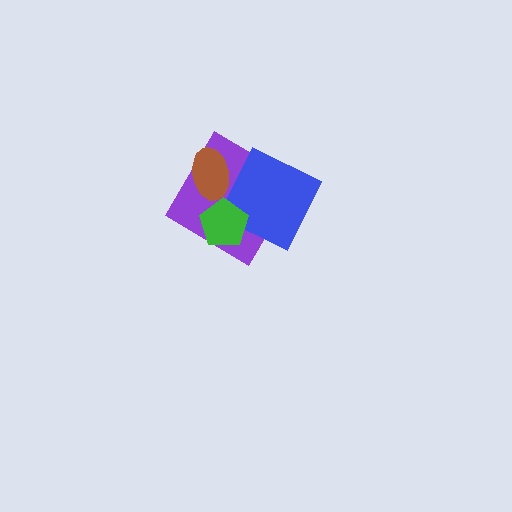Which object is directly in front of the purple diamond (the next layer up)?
The brown ellipse is directly in front of the purple diamond.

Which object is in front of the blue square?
The green pentagon is in front of the blue square.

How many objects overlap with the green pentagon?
2 objects overlap with the green pentagon.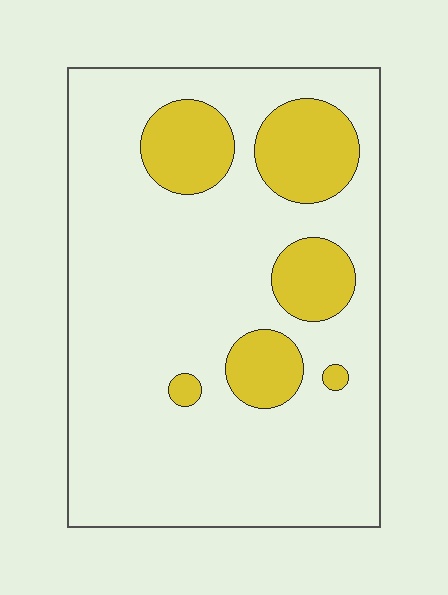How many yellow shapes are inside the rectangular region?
6.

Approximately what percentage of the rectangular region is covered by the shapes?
Approximately 20%.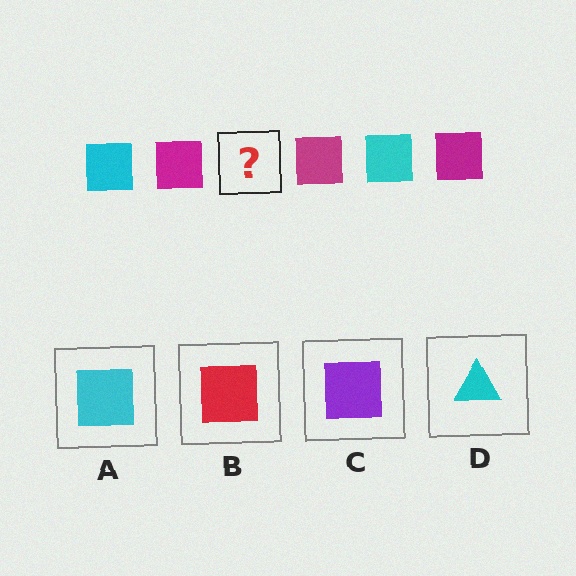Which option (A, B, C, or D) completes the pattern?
A.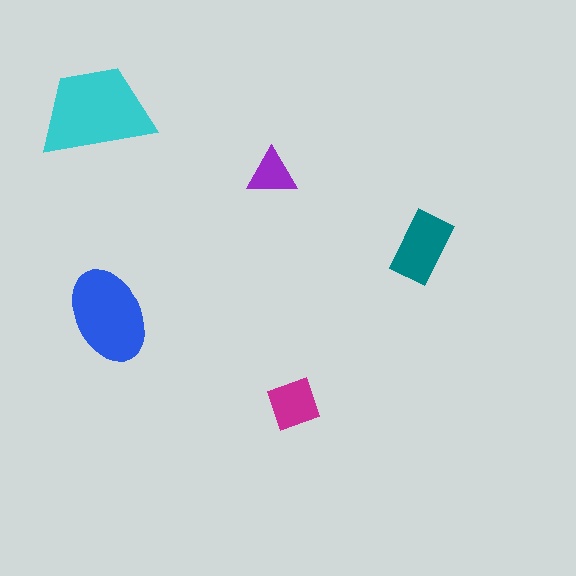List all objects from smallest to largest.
The purple triangle, the magenta square, the teal rectangle, the blue ellipse, the cyan trapezoid.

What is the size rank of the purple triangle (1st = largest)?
5th.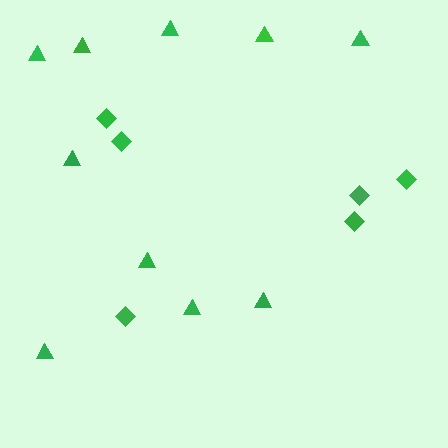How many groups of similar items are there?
There are 2 groups: one group of triangles (10) and one group of diamonds (6).